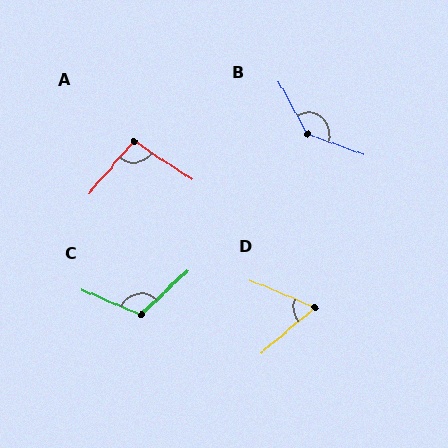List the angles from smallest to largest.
D (63°), A (97°), C (114°), B (139°).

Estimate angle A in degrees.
Approximately 97 degrees.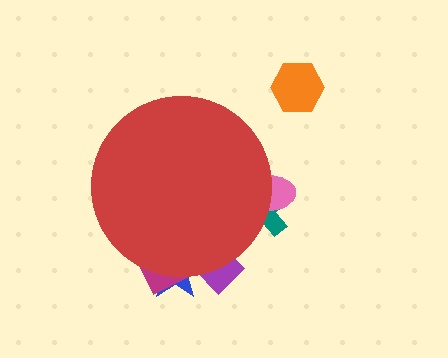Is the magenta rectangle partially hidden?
Yes, the magenta rectangle is partially hidden behind the red circle.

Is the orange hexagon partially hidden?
No, the orange hexagon is fully visible.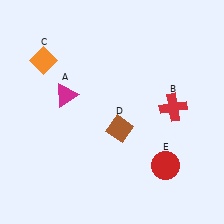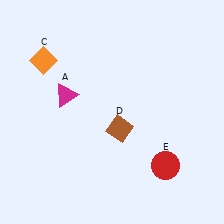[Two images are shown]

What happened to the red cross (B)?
The red cross (B) was removed in Image 2. It was in the top-right area of Image 1.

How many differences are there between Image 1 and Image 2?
There is 1 difference between the two images.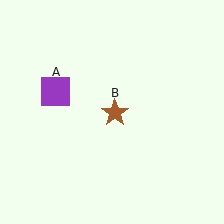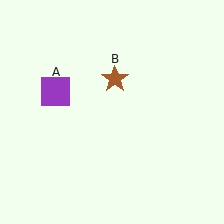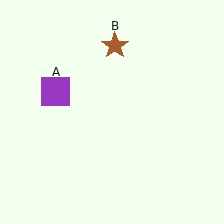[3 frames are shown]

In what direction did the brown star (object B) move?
The brown star (object B) moved up.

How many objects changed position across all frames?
1 object changed position: brown star (object B).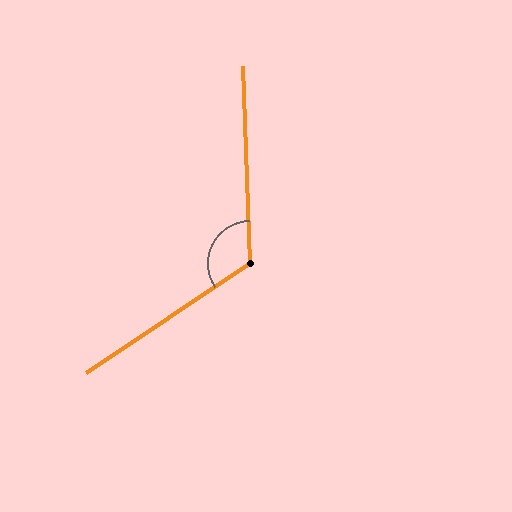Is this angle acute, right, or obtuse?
It is obtuse.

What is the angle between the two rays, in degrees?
Approximately 122 degrees.